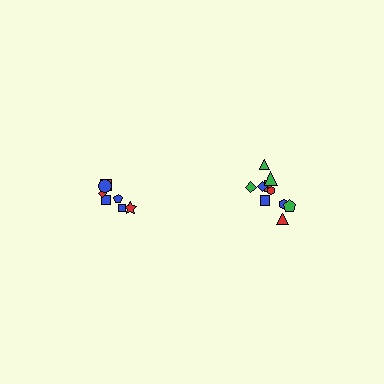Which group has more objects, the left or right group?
The right group.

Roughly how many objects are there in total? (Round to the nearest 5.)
Roughly 15 objects in total.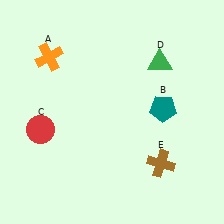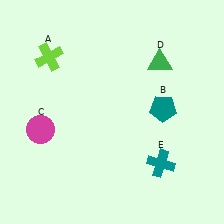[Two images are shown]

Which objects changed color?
A changed from orange to lime. C changed from red to magenta. E changed from brown to teal.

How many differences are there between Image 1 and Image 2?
There are 3 differences between the two images.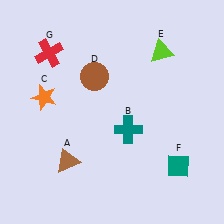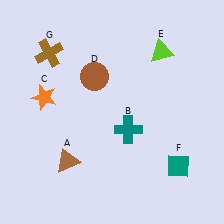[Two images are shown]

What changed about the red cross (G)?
In Image 1, G is red. In Image 2, it changed to brown.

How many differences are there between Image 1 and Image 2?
There is 1 difference between the two images.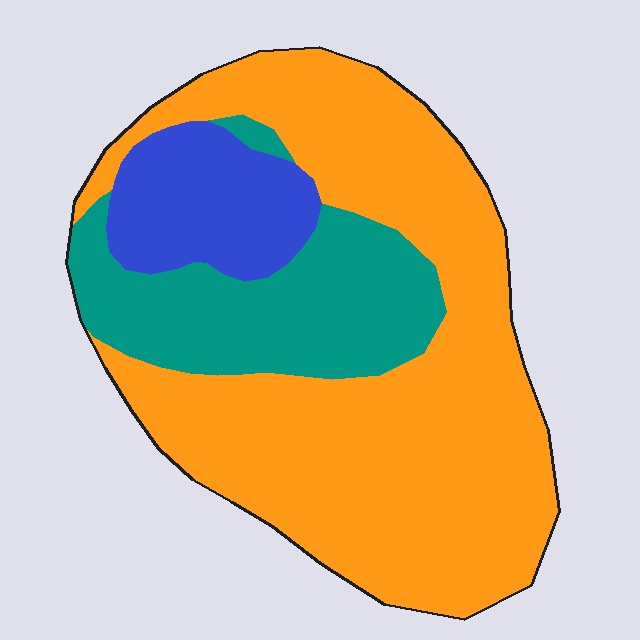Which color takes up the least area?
Blue, at roughly 15%.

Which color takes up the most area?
Orange, at roughly 65%.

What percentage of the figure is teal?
Teal takes up about one quarter (1/4) of the figure.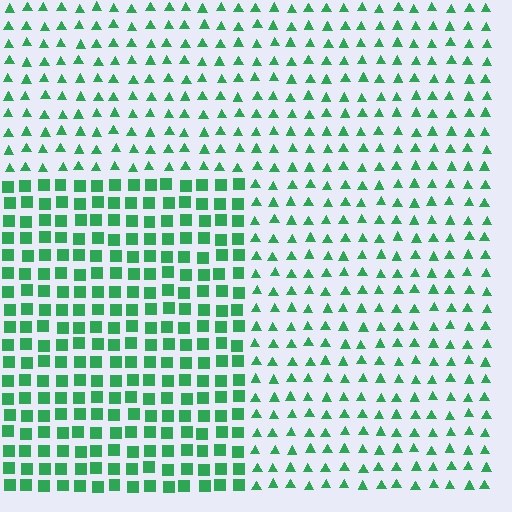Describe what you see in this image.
The image is filled with small green elements arranged in a uniform grid. A rectangle-shaped region contains squares, while the surrounding area contains triangles. The boundary is defined purely by the change in element shape.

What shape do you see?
I see a rectangle.